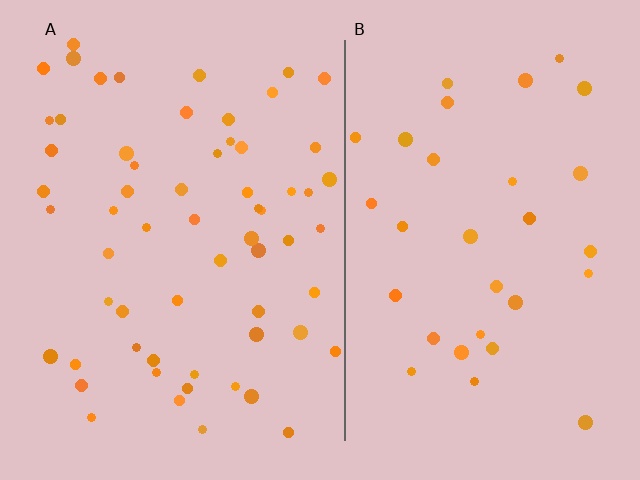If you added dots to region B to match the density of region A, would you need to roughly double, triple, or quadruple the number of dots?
Approximately double.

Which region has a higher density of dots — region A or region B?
A (the left).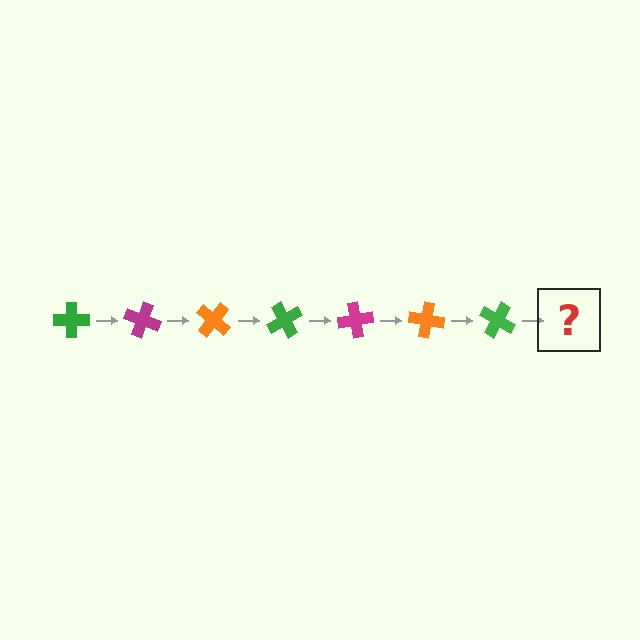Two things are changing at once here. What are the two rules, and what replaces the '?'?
The two rules are that it rotates 20 degrees each step and the color cycles through green, magenta, and orange. The '?' should be a magenta cross, rotated 140 degrees from the start.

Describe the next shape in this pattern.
It should be a magenta cross, rotated 140 degrees from the start.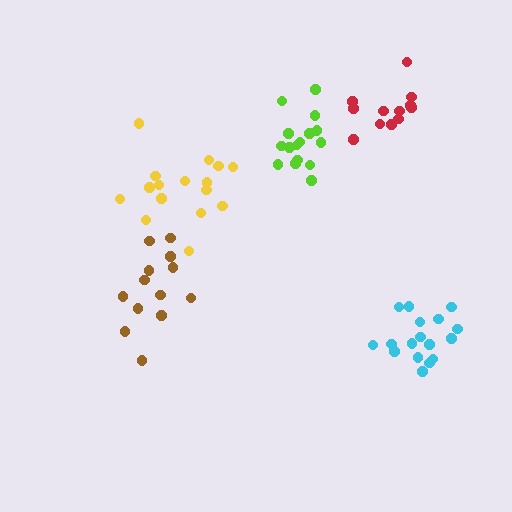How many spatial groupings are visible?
There are 5 spatial groupings.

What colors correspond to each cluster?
The clusters are colored: lime, yellow, brown, red, cyan.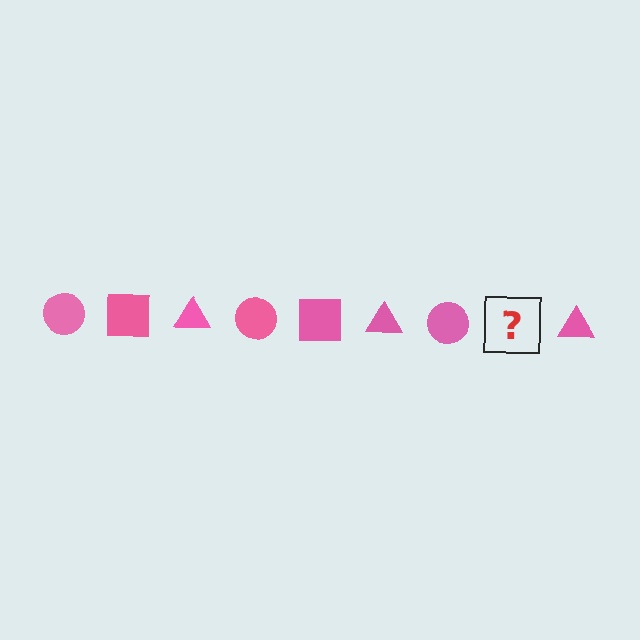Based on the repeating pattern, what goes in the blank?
The blank should be a pink square.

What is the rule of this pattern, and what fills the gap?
The rule is that the pattern cycles through circle, square, triangle shapes in pink. The gap should be filled with a pink square.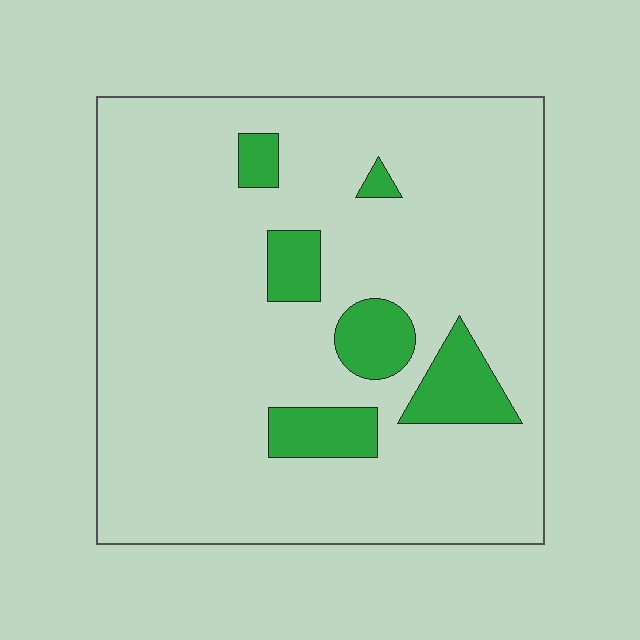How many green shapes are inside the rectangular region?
6.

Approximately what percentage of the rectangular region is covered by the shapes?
Approximately 10%.